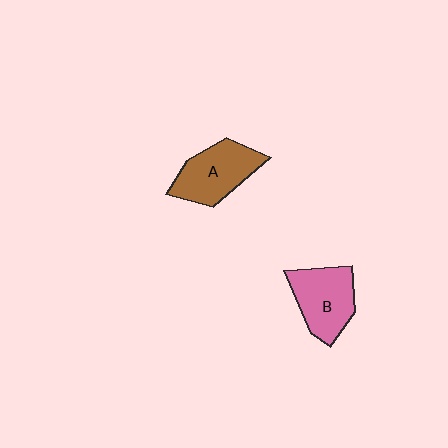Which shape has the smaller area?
Shape B (pink).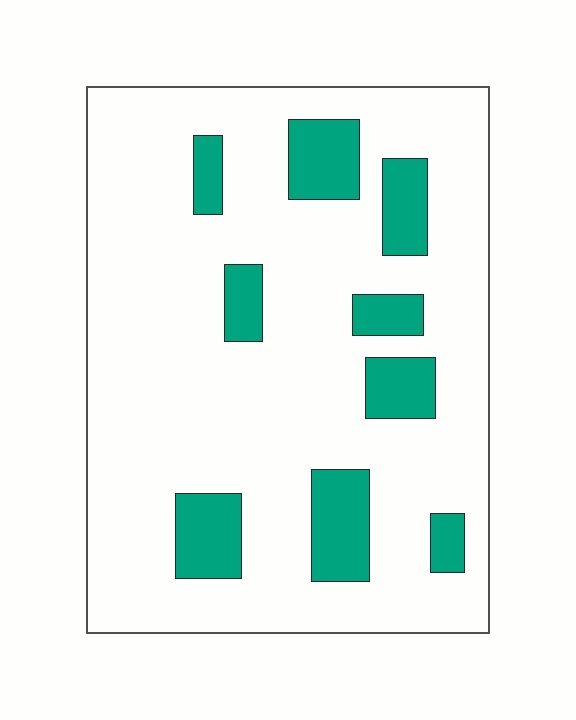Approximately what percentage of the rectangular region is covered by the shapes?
Approximately 15%.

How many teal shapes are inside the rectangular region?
9.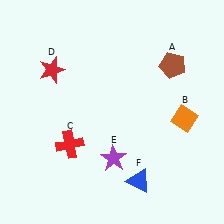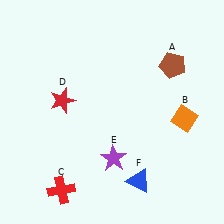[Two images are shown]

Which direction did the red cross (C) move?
The red cross (C) moved down.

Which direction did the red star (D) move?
The red star (D) moved down.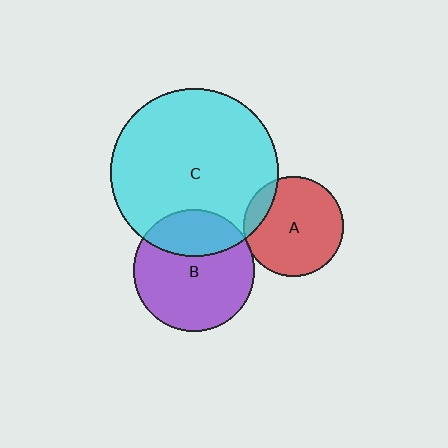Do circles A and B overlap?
Yes.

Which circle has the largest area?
Circle C (cyan).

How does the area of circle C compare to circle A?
Approximately 2.9 times.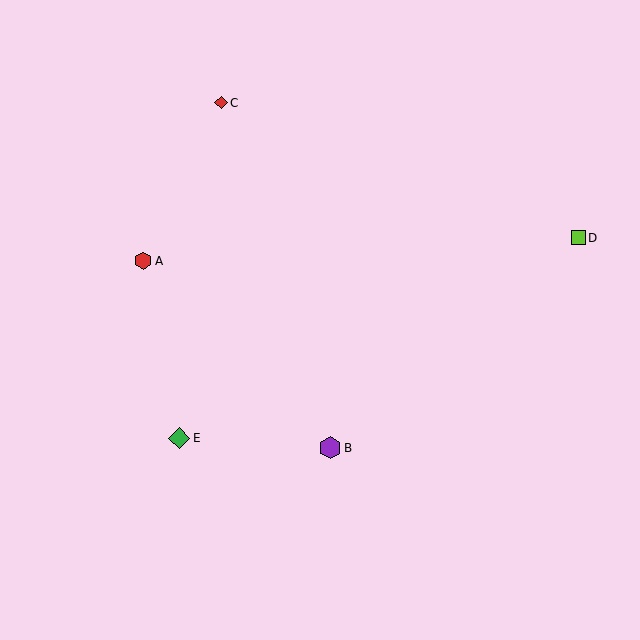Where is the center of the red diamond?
The center of the red diamond is at (221, 103).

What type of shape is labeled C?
Shape C is a red diamond.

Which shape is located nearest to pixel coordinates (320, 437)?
The purple hexagon (labeled B) at (330, 448) is nearest to that location.